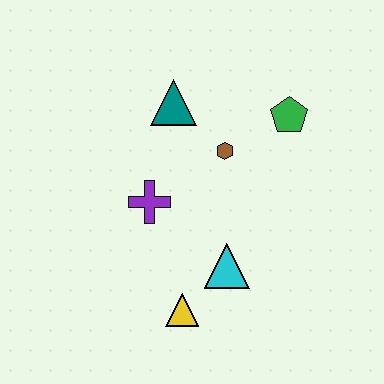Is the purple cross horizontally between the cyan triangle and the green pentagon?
No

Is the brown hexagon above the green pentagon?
No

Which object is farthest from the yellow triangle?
The green pentagon is farthest from the yellow triangle.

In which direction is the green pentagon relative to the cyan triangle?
The green pentagon is above the cyan triangle.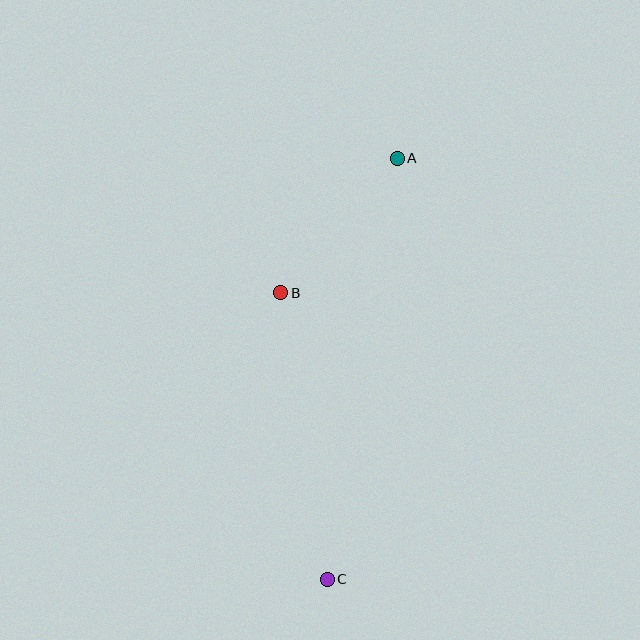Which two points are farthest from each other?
Points A and C are farthest from each other.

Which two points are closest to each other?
Points A and B are closest to each other.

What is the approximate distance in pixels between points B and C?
The distance between B and C is approximately 290 pixels.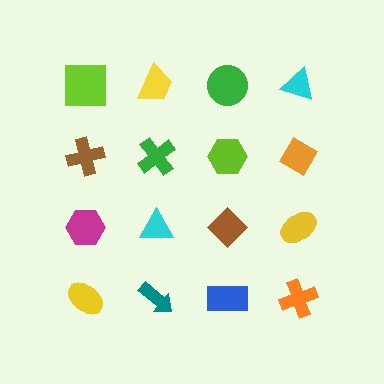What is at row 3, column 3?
A brown diamond.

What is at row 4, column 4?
An orange cross.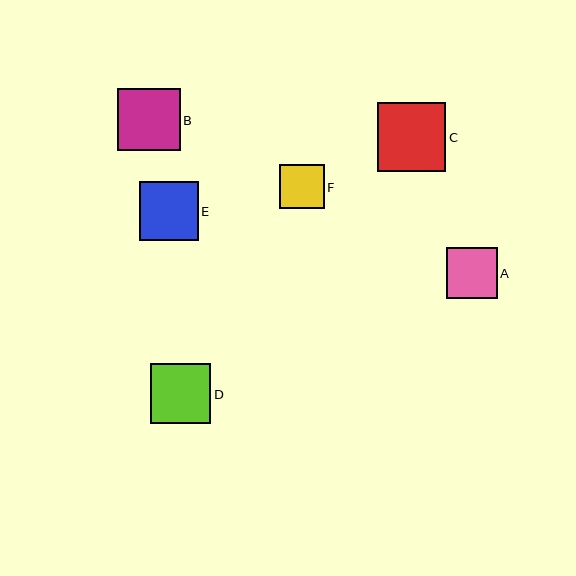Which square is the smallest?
Square F is the smallest with a size of approximately 44 pixels.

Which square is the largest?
Square C is the largest with a size of approximately 69 pixels.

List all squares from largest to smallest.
From largest to smallest: C, B, D, E, A, F.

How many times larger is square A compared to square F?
Square A is approximately 1.1 times the size of square F.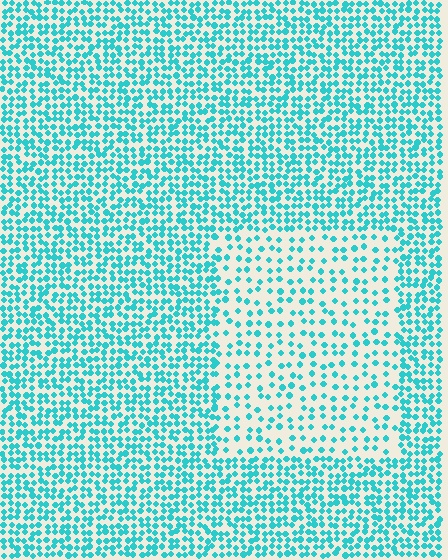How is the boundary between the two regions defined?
The boundary is defined by a change in element density (approximately 2.1x ratio). All elements are the same color, size, and shape.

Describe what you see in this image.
The image contains small cyan elements arranged at two different densities. A rectangle-shaped region is visible where the elements are less densely packed than the surrounding area.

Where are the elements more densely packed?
The elements are more densely packed outside the rectangle boundary.